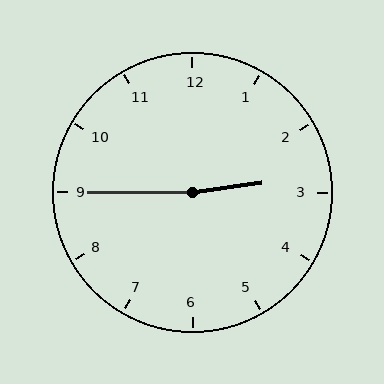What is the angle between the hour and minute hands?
Approximately 172 degrees.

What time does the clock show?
2:45.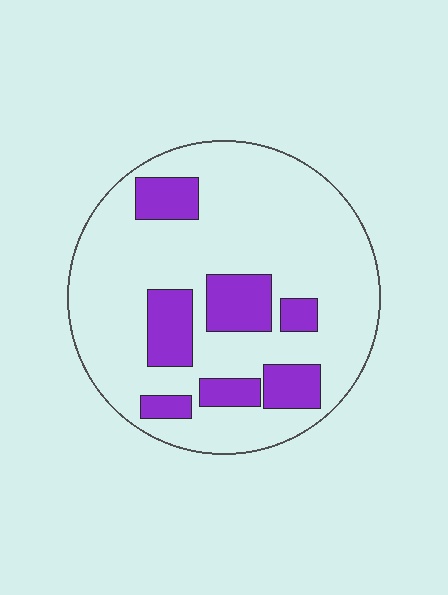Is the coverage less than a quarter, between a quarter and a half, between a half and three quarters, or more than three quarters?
Less than a quarter.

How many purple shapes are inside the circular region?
7.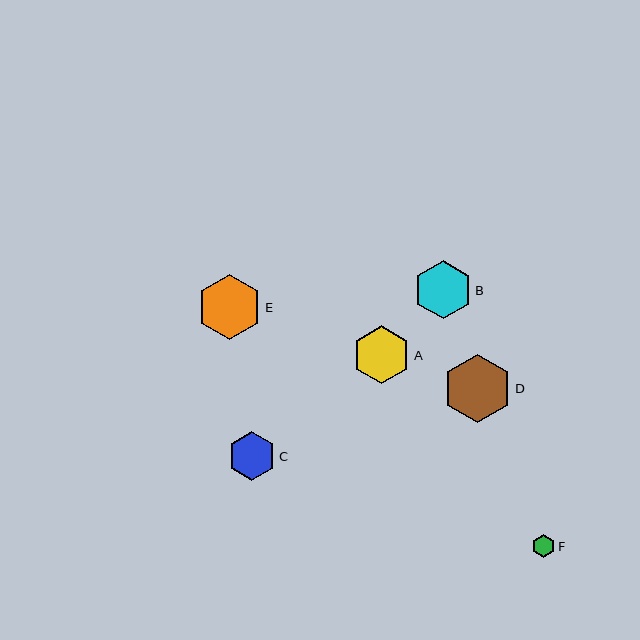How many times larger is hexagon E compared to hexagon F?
Hexagon E is approximately 2.9 times the size of hexagon F.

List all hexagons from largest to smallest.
From largest to smallest: D, E, B, A, C, F.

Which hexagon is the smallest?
Hexagon F is the smallest with a size of approximately 22 pixels.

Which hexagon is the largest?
Hexagon D is the largest with a size of approximately 68 pixels.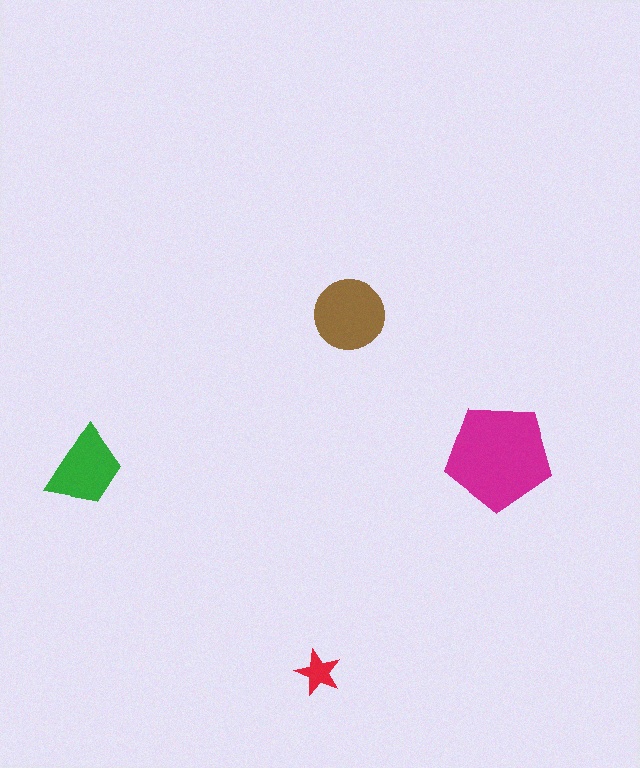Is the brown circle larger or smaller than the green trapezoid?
Larger.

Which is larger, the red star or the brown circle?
The brown circle.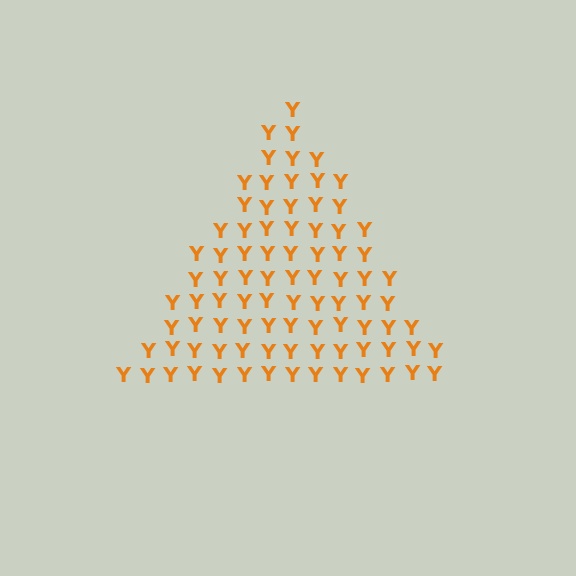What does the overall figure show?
The overall figure shows a triangle.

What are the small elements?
The small elements are letter Y's.